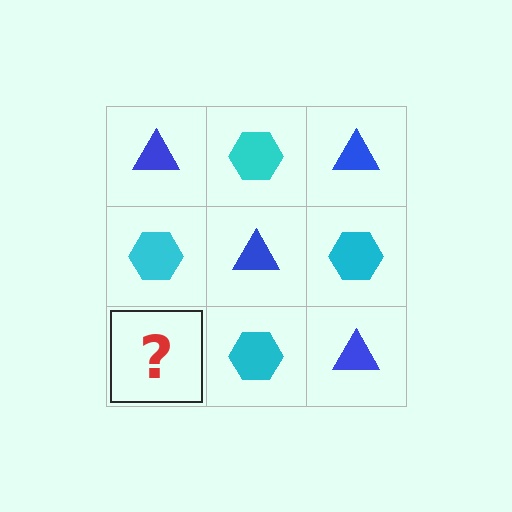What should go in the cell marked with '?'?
The missing cell should contain a blue triangle.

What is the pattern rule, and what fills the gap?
The rule is that it alternates blue triangle and cyan hexagon in a checkerboard pattern. The gap should be filled with a blue triangle.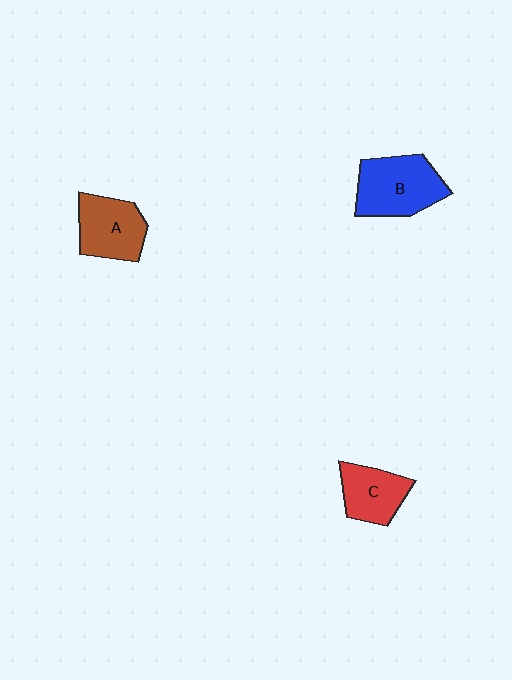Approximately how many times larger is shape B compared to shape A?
Approximately 1.2 times.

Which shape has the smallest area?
Shape C (red).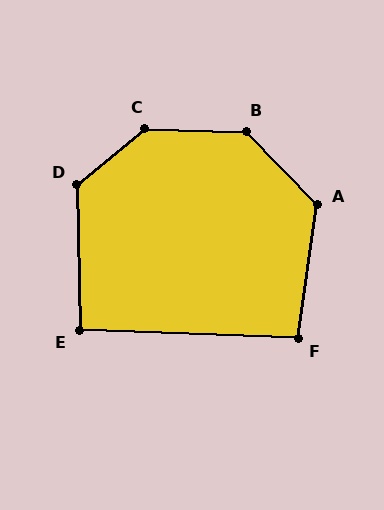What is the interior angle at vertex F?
Approximately 96 degrees (obtuse).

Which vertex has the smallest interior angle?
E, at approximately 93 degrees.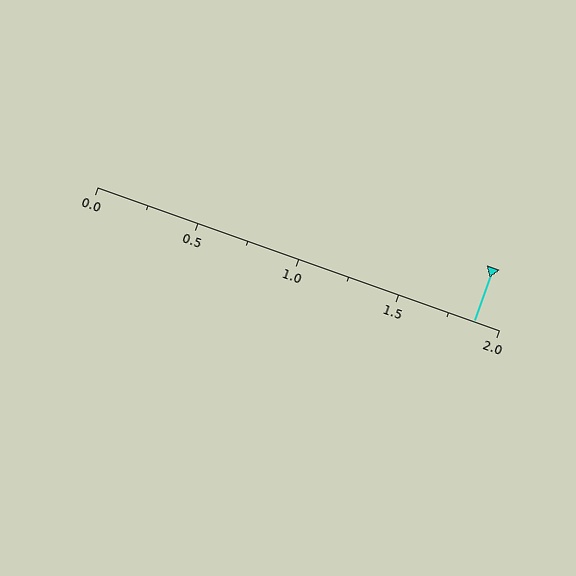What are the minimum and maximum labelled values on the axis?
The axis runs from 0.0 to 2.0.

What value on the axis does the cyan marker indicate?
The marker indicates approximately 1.88.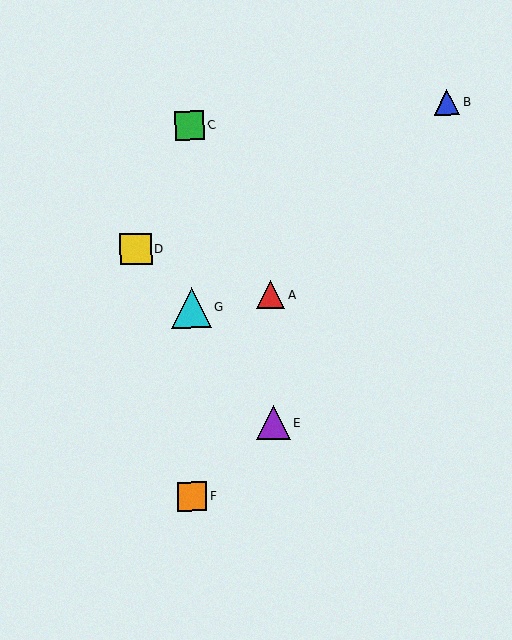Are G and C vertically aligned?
Yes, both are at x≈191.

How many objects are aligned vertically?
3 objects (C, F, G) are aligned vertically.